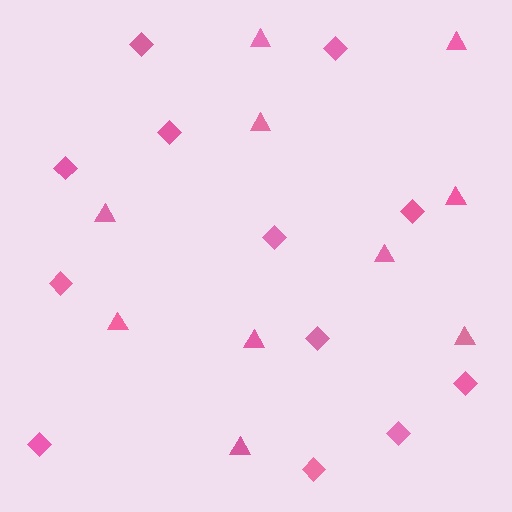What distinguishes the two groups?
There are 2 groups: one group of diamonds (12) and one group of triangles (10).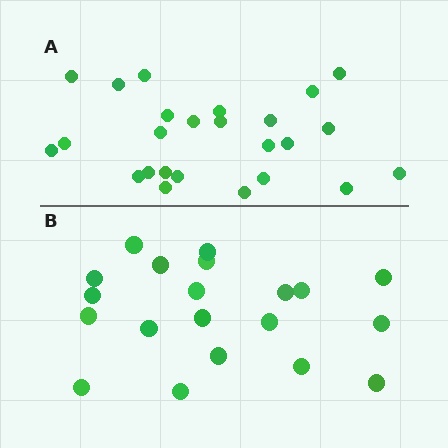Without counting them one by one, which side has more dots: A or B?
Region A (the top region) has more dots.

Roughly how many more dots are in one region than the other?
Region A has about 5 more dots than region B.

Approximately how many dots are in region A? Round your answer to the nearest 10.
About 20 dots. (The exact count is 25, which rounds to 20.)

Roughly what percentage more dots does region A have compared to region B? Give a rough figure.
About 25% more.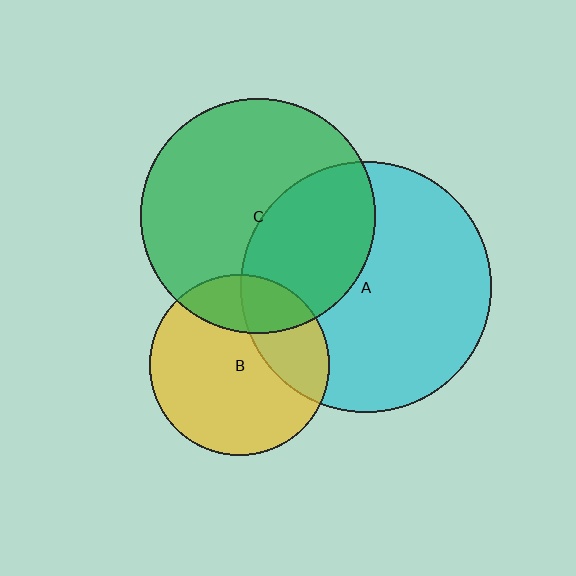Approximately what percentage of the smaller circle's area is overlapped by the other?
Approximately 30%.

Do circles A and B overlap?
Yes.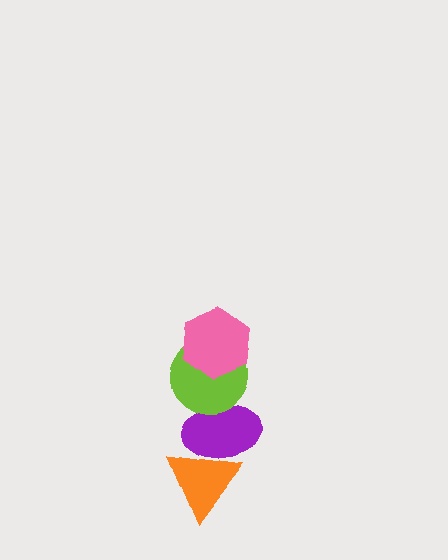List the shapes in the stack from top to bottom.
From top to bottom: the pink hexagon, the lime circle, the purple ellipse, the orange triangle.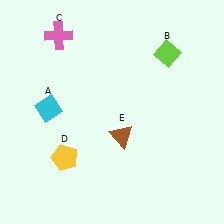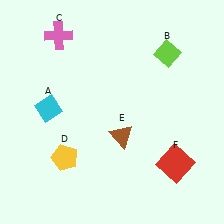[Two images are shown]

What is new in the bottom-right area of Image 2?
A red square (F) was added in the bottom-right area of Image 2.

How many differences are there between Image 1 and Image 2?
There is 1 difference between the two images.